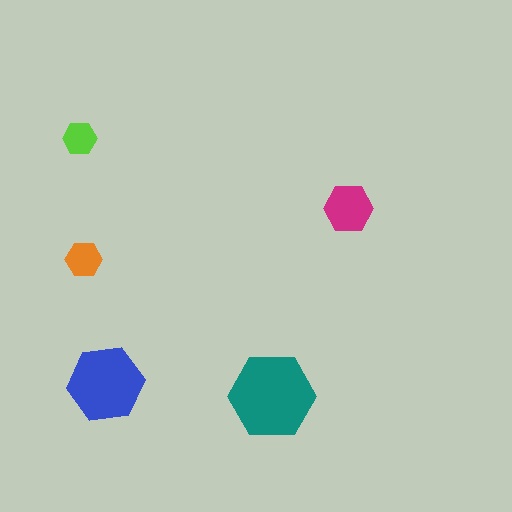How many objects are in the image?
There are 5 objects in the image.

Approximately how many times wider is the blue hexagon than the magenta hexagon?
About 1.5 times wider.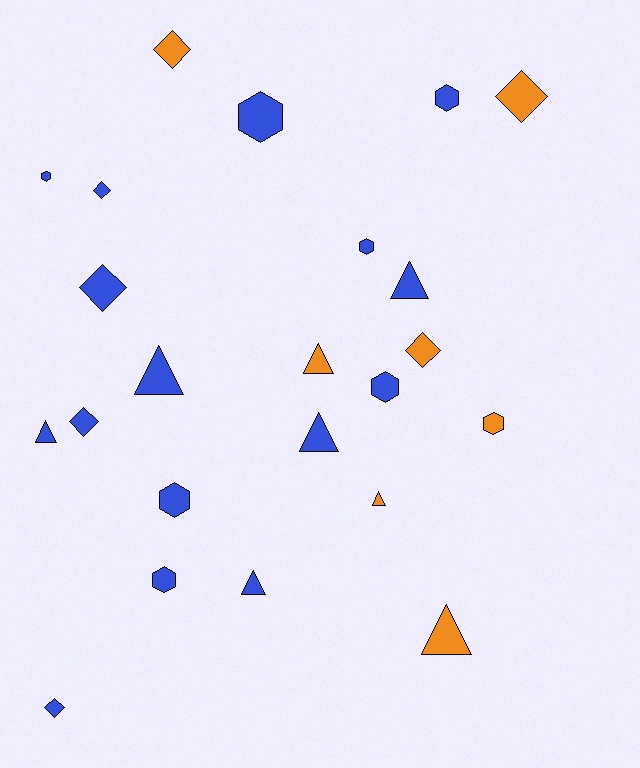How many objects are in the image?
There are 23 objects.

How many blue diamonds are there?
There are 4 blue diamonds.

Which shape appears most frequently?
Triangle, with 8 objects.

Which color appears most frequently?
Blue, with 16 objects.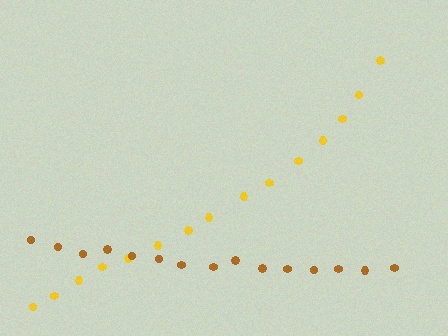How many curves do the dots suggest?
There are 2 distinct paths.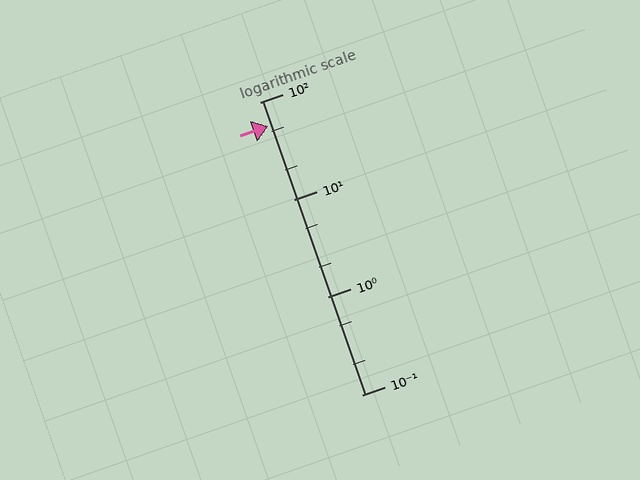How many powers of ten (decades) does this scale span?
The scale spans 3 decades, from 0.1 to 100.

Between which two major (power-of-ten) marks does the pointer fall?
The pointer is between 10 and 100.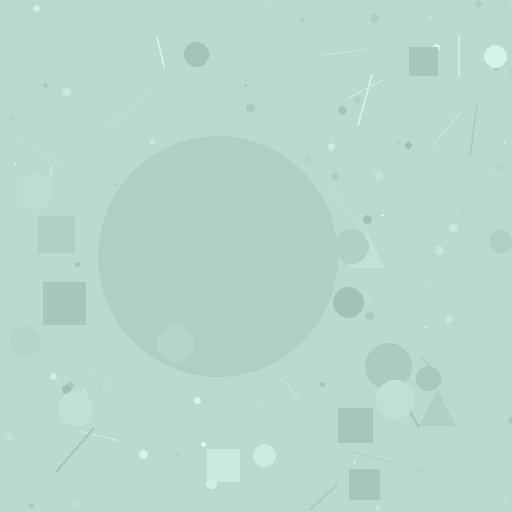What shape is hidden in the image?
A circle is hidden in the image.